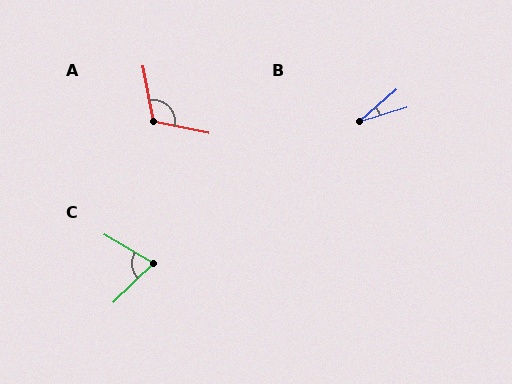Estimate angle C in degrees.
Approximately 76 degrees.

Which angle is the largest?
A, at approximately 113 degrees.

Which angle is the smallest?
B, at approximately 24 degrees.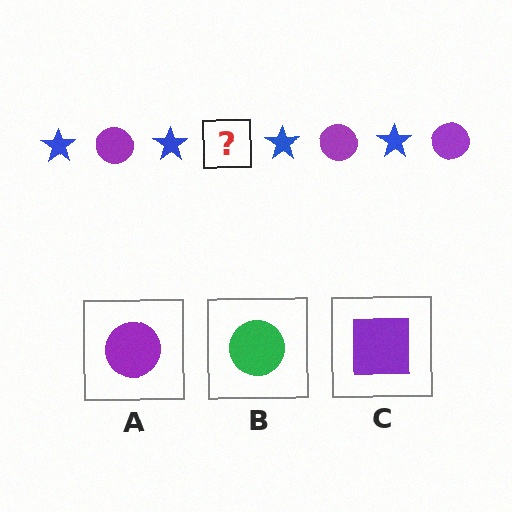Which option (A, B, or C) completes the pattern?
A.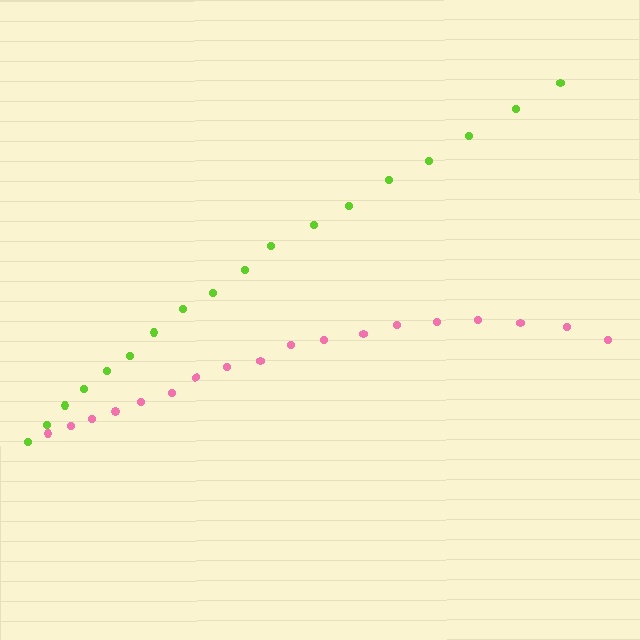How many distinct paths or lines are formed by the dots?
There are 2 distinct paths.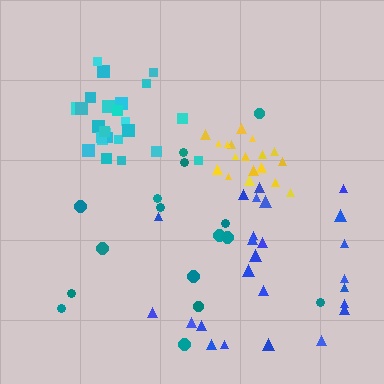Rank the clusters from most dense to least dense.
yellow, cyan, blue, teal.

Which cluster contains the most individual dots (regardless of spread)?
Blue (25).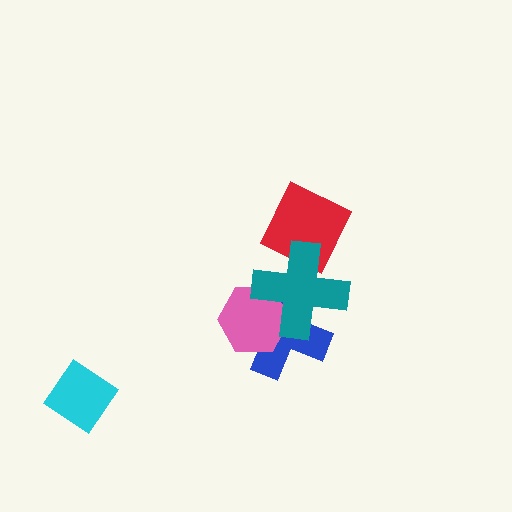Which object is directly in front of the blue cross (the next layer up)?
The pink hexagon is directly in front of the blue cross.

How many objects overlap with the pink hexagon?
2 objects overlap with the pink hexagon.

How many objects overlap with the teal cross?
3 objects overlap with the teal cross.